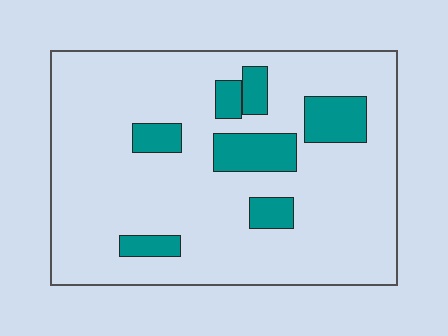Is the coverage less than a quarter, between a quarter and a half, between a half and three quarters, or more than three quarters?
Less than a quarter.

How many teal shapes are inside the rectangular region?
7.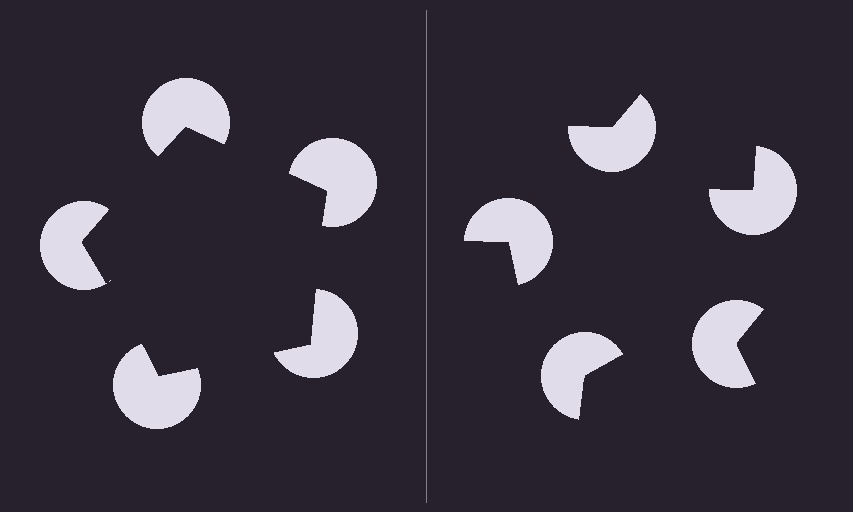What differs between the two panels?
The pac-man discs are positioned identically on both sides; only the wedge orientations differ. On the left they align to a pentagon; on the right they are misaligned.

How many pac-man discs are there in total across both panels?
10 — 5 on each side.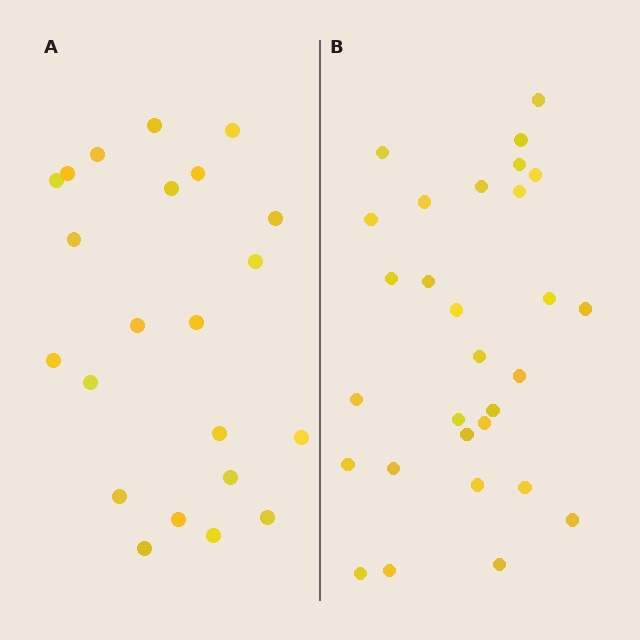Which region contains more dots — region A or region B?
Region B (the right region) has more dots.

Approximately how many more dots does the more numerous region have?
Region B has roughly 8 or so more dots than region A.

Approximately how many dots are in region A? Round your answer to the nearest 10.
About 20 dots. (The exact count is 22, which rounds to 20.)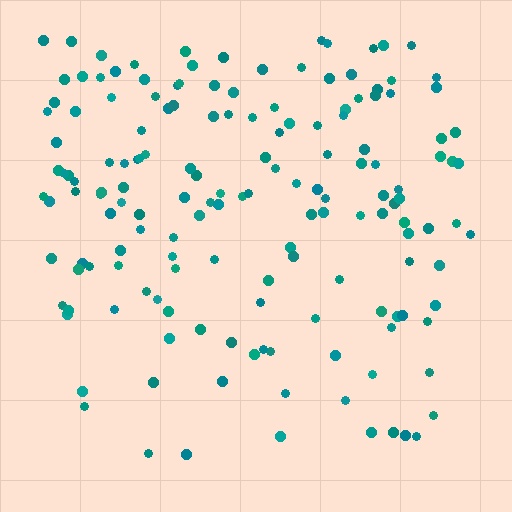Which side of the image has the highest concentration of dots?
The top.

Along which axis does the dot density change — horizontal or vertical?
Vertical.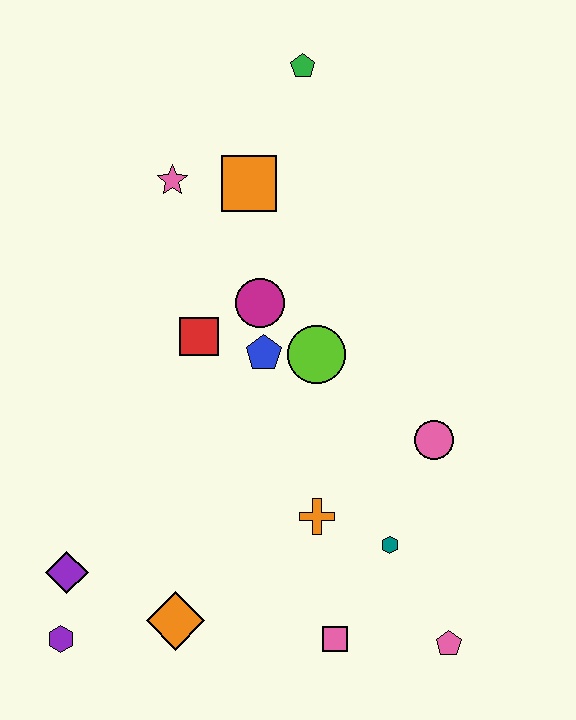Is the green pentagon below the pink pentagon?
No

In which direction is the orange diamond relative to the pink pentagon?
The orange diamond is to the left of the pink pentagon.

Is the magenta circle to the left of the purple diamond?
No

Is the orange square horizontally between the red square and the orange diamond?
No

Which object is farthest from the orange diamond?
The green pentagon is farthest from the orange diamond.